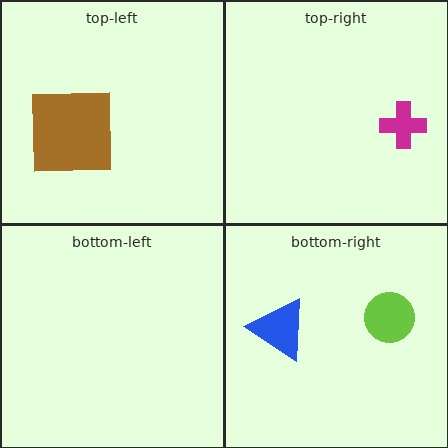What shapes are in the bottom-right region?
The lime circle, the blue triangle.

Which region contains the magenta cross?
The top-right region.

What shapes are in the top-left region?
The brown square.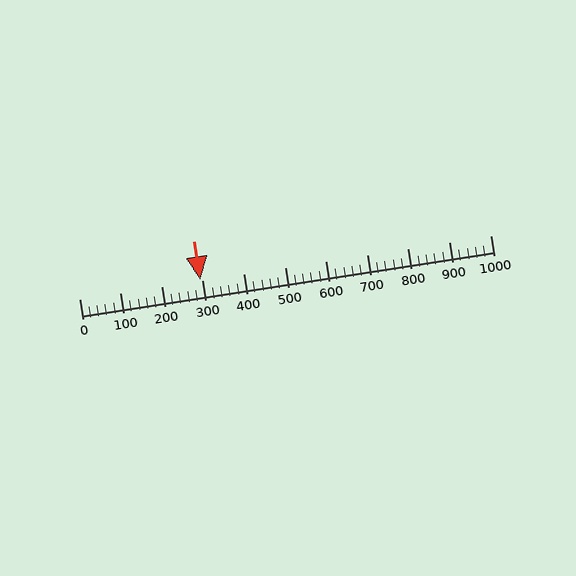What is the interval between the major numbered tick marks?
The major tick marks are spaced 100 units apart.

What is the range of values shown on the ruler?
The ruler shows values from 0 to 1000.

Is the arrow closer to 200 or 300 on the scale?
The arrow is closer to 300.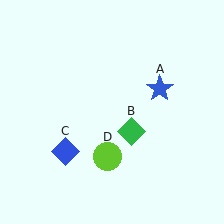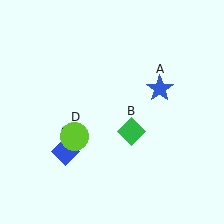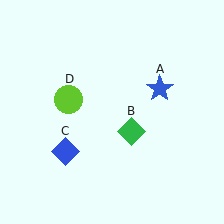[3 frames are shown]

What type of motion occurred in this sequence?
The lime circle (object D) rotated clockwise around the center of the scene.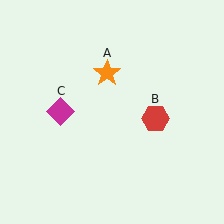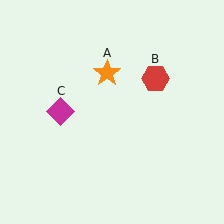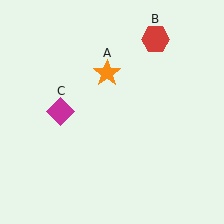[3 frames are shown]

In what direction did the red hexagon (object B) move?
The red hexagon (object B) moved up.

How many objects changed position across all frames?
1 object changed position: red hexagon (object B).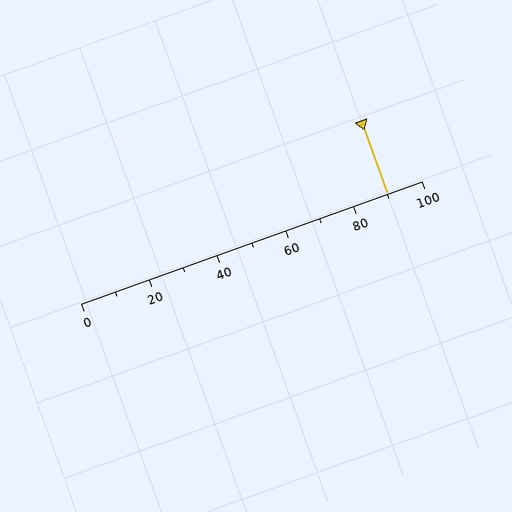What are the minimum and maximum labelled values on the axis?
The axis runs from 0 to 100.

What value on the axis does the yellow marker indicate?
The marker indicates approximately 90.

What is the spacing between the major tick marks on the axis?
The major ticks are spaced 20 apart.